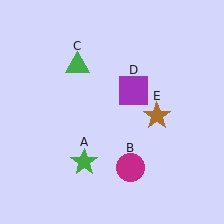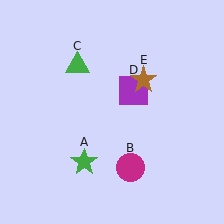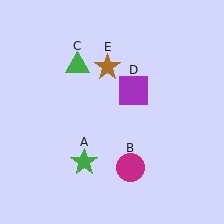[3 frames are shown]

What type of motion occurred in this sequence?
The brown star (object E) rotated counterclockwise around the center of the scene.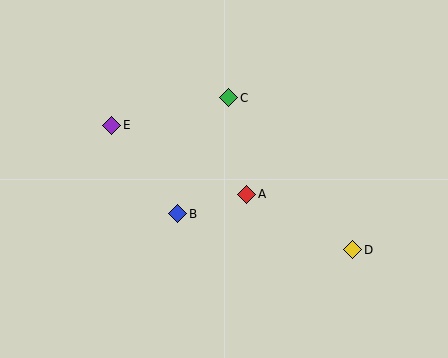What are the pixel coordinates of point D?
Point D is at (353, 250).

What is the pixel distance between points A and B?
The distance between A and B is 72 pixels.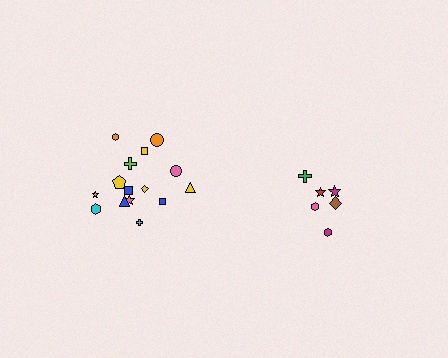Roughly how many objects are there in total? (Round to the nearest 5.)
Roughly 20 objects in total.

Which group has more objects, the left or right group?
The left group.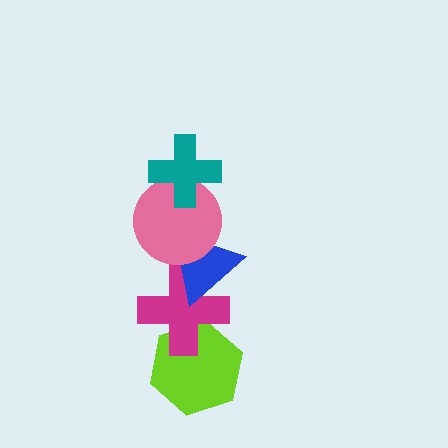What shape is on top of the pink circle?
The teal cross is on top of the pink circle.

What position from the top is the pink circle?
The pink circle is 2nd from the top.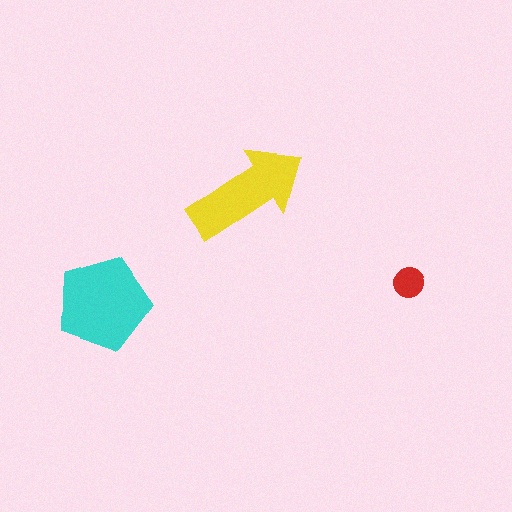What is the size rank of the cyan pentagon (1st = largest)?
1st.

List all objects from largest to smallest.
The cyan pentagon, the yellow arrow, the red circle.